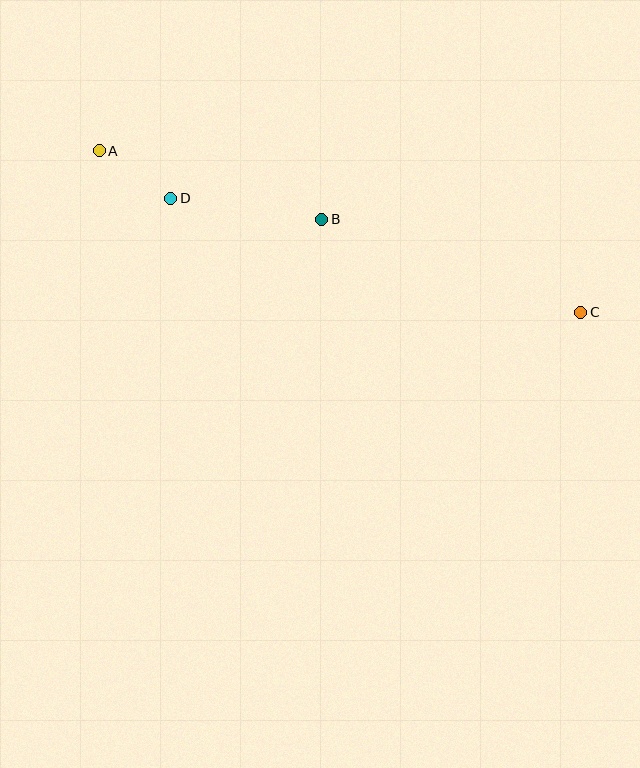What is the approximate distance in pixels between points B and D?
The distance between B and D is approximately 153 pixels.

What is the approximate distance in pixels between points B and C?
The distance between B and C is approximately 275 pixels.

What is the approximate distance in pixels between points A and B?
The distance between A and B is approximately 233 pixels.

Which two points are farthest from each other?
Points A and C are farthest from each other.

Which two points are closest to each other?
Points A and D are closest to each other.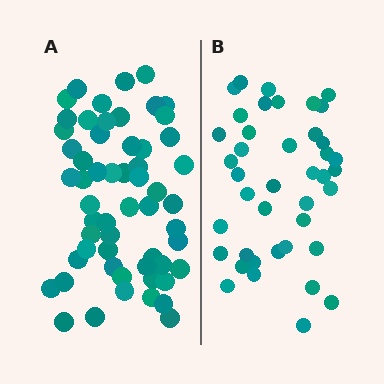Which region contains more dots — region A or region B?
Region A (the left region) has more dots.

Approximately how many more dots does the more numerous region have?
Region A has approximately 15 more dots than region B.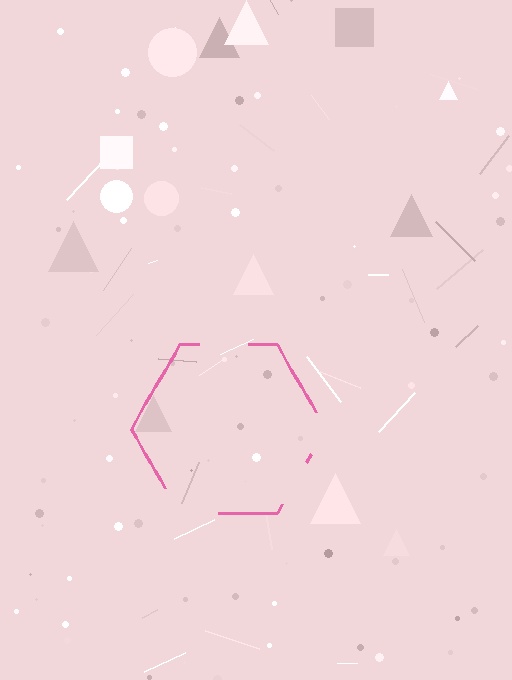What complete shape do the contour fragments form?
The contour fragments form a hexagon.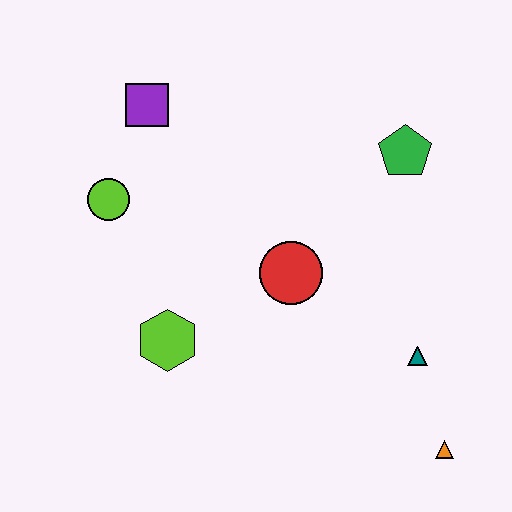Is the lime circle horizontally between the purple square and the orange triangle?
No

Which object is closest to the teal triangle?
The orange triangle is closest to the teal triangle.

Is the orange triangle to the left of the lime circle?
No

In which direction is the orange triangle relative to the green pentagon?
The orange triangle is below the green pentagon.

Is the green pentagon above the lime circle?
Yes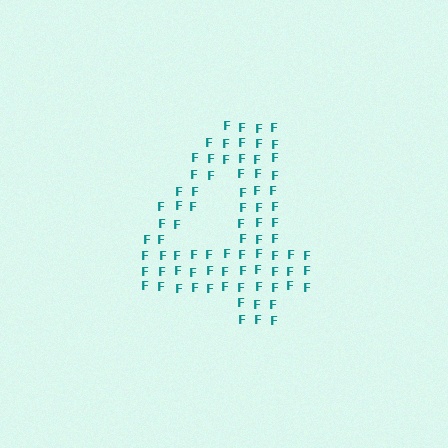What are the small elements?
The small elements are letter F's.